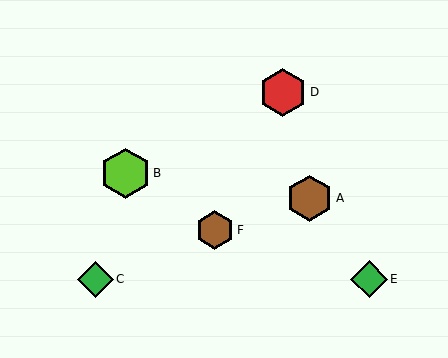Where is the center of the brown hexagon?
The center of the brown hexagon is at (215, 230).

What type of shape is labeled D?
Shape D is a red hexagon.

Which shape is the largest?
The lime hexagon (labeled B) is the largest.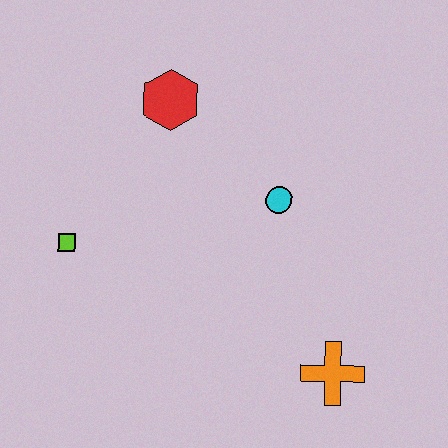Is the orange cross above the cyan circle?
No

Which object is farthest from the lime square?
The orange cross is farthest from the lime square.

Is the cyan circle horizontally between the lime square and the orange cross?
Yes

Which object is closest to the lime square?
The red hexagon is closest to the lime square.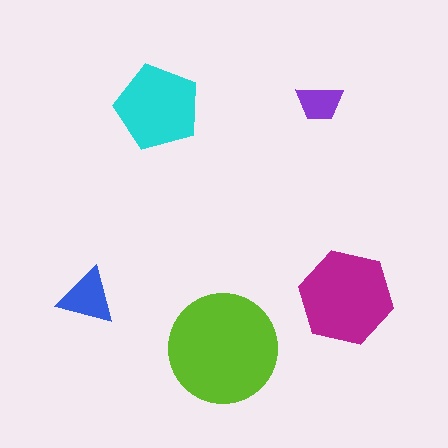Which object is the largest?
The lime circle.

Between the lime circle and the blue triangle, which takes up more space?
The lime circle.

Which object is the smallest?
The purple trapezoid.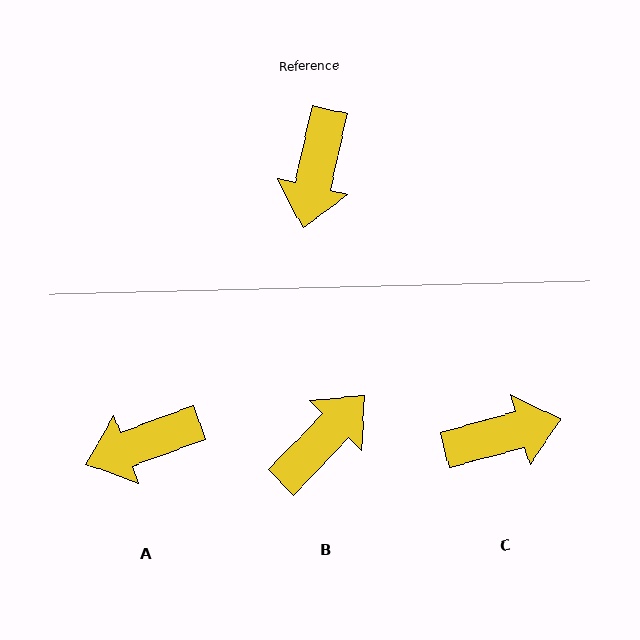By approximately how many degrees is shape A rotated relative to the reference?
Approximately 57 degrees clockwise.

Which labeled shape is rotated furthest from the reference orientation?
B, about 149 degrees away.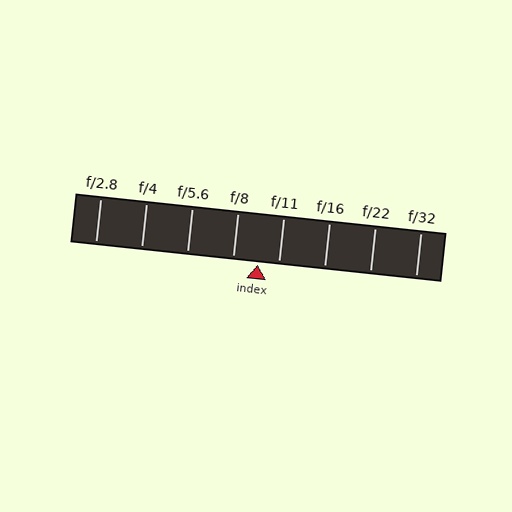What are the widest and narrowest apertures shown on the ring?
The widest aperture shown is f/2.8 and the narrowest is f/32.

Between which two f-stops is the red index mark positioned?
The index mark is between f/8 and f/11.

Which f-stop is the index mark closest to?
The index mark is closest to f/11.